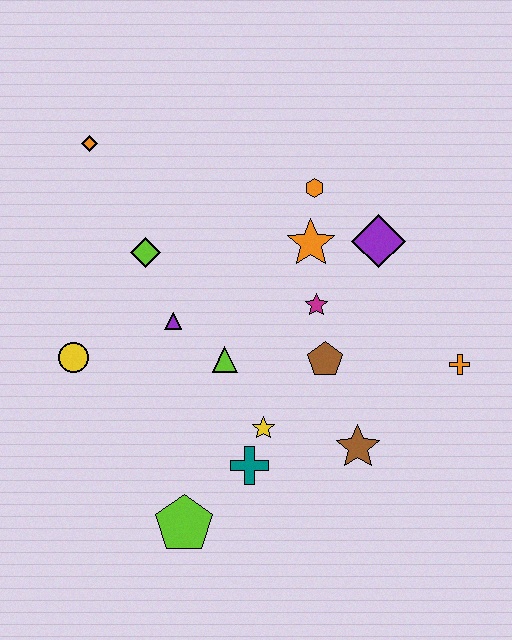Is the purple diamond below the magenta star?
No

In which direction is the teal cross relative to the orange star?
The teal cross is below the orange star.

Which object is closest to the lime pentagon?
The teal cross is closest to the lime pentagon.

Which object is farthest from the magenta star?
The orange diamond is farthest from the magenta star.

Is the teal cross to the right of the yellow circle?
Yes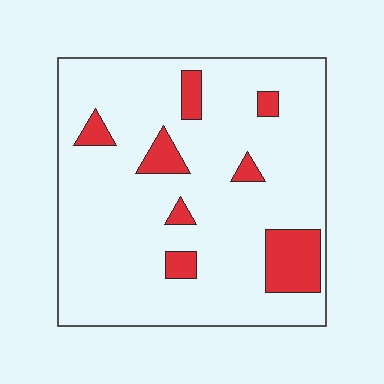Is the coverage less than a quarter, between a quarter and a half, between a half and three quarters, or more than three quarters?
Less than a quarter.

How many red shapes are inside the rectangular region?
8.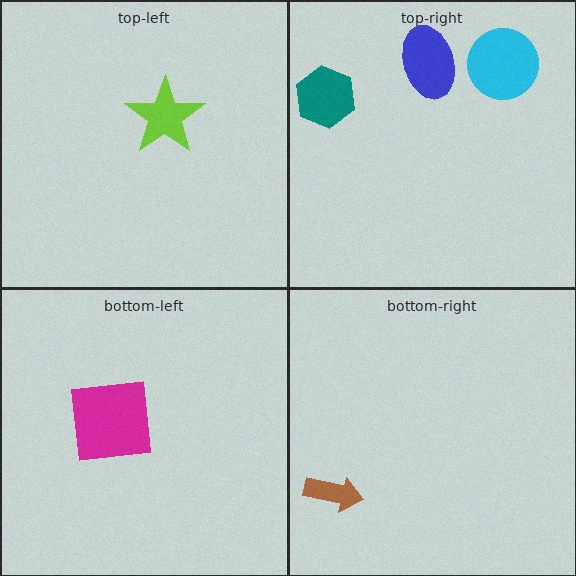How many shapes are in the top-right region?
3.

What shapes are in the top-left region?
The lime star.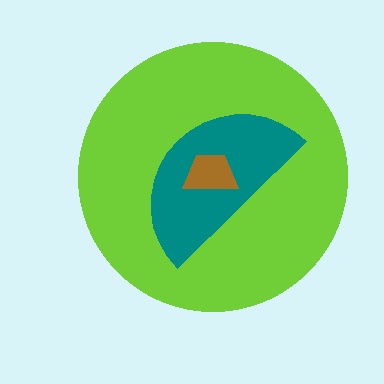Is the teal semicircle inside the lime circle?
Yes.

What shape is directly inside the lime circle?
The teal semicircle.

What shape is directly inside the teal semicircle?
The brown trapezoid.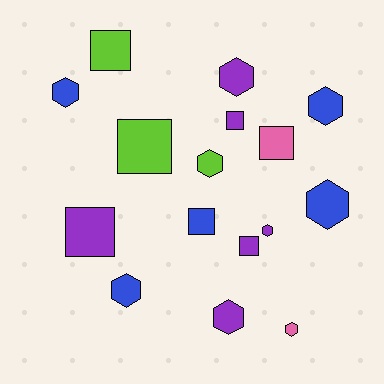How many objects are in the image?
There are 16 objects.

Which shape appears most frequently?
Hexagon, with 9 objects.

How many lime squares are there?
There are 2 lime squares.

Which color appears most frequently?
Purple, with 6 objects.